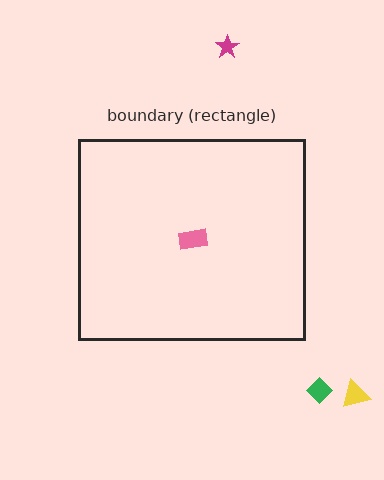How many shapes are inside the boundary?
1 inside, 3 outside.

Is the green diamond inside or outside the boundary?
Outside.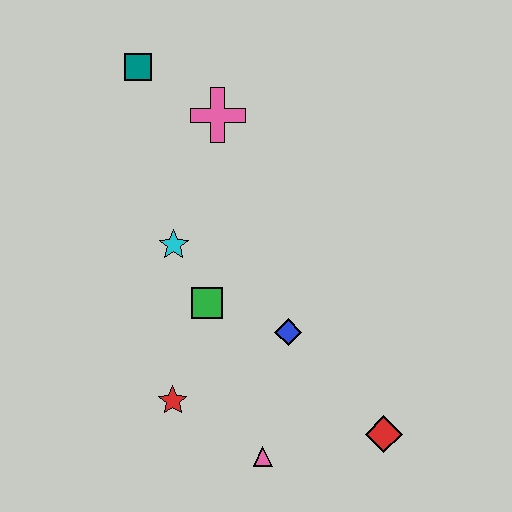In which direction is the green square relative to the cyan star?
The green square is below the cyan star.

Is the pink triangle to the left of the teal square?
No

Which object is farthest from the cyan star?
The red diamond is farthest from the cyan star.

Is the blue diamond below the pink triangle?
No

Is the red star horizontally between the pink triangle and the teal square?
Yes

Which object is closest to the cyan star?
The green square is closest to the cyan star.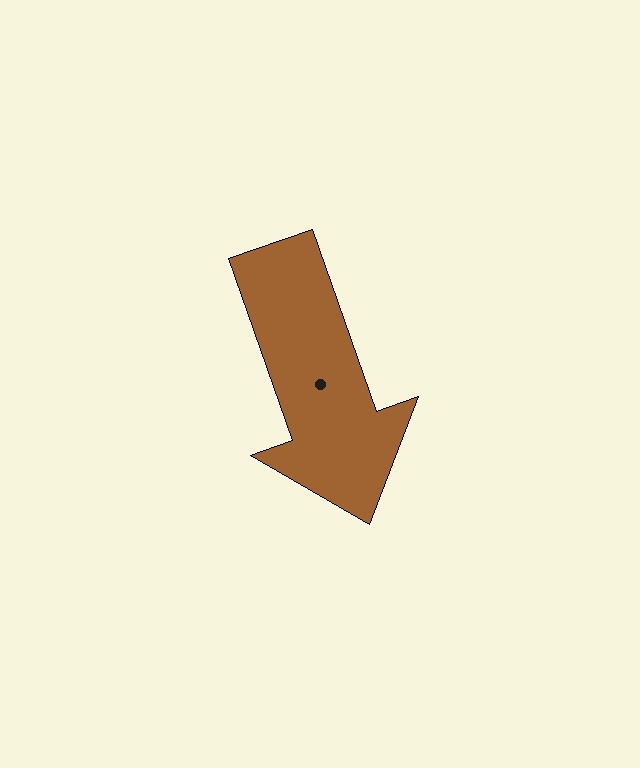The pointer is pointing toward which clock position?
Roughly 5 o'clock.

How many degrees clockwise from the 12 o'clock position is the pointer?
Approximately 161 degrees.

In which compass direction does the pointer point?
South.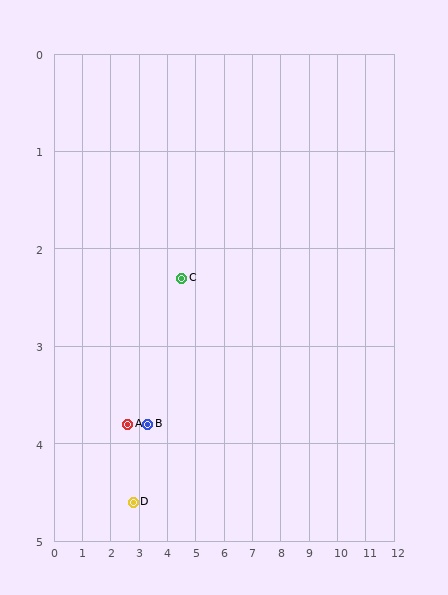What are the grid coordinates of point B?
Point B is at approximately (3.3, 3.8).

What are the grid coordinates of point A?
Point A is at approximately (2.6, 3.8).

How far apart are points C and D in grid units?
Points C and D are about 2.9 grid units apart.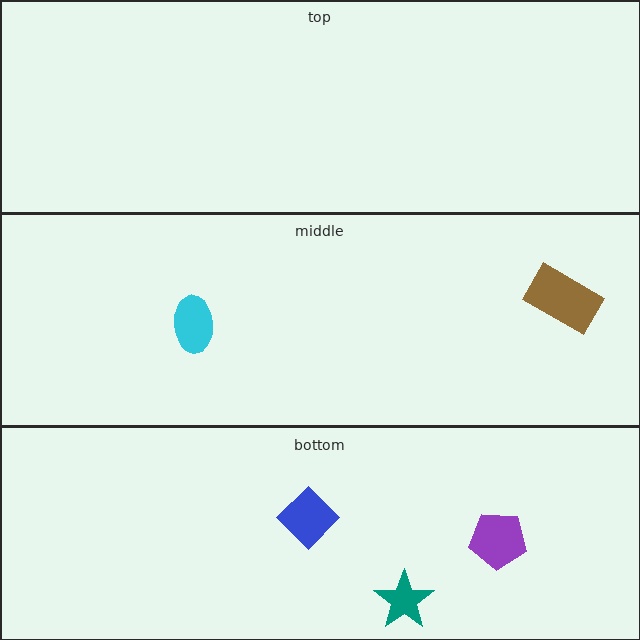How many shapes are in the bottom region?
3.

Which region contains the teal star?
The bottom region.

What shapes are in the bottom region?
The blue diamond, the purple pentagon, the teal star.